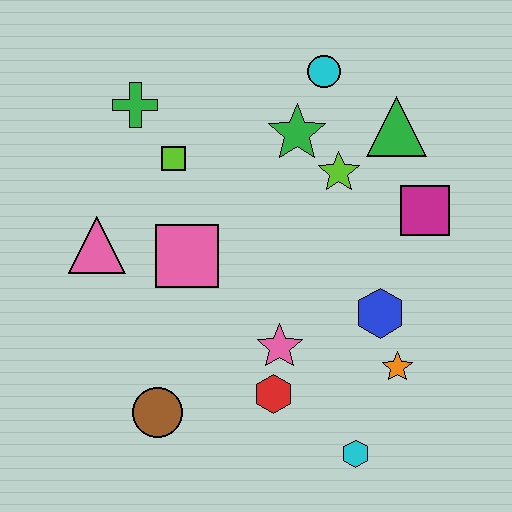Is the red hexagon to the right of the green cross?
Yes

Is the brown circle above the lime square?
No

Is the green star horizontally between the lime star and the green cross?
Yes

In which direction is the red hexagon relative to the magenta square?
The red hexagon is below the magenta square.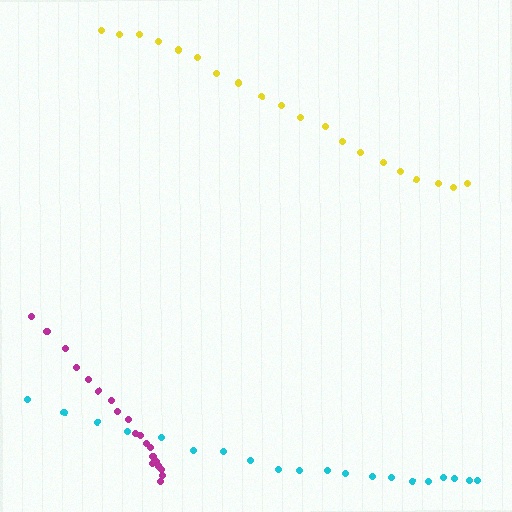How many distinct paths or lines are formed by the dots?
There are 3 distinct paths.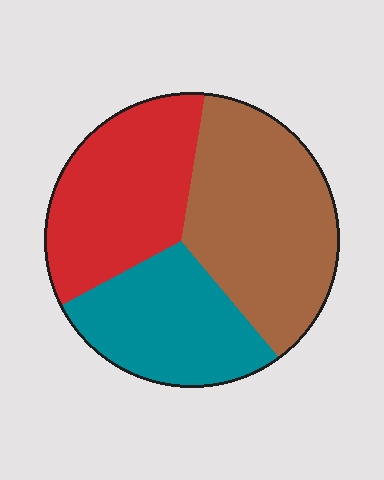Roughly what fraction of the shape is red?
Red covers roughly 30% of the shape.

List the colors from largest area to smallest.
From largest to smallest: brown, red, teal.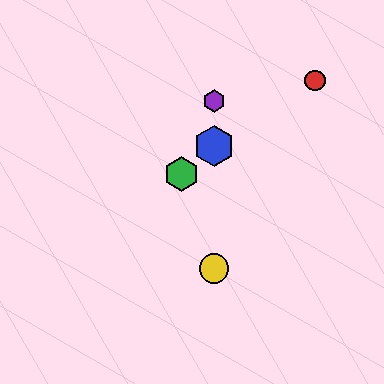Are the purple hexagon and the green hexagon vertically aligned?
No, the purple hexagon is at x≈214 and the green hexagon is at x≈182.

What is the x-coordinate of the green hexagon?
The green hexagon is at x≈182.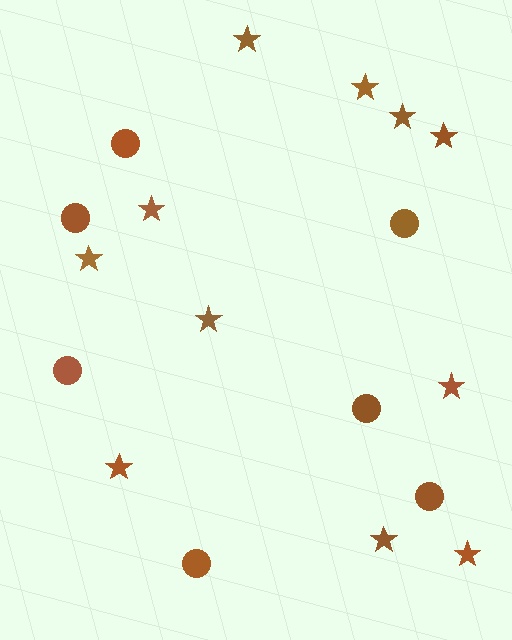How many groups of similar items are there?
There are 2 groups: one group of stars (11) and one group of circles (7).